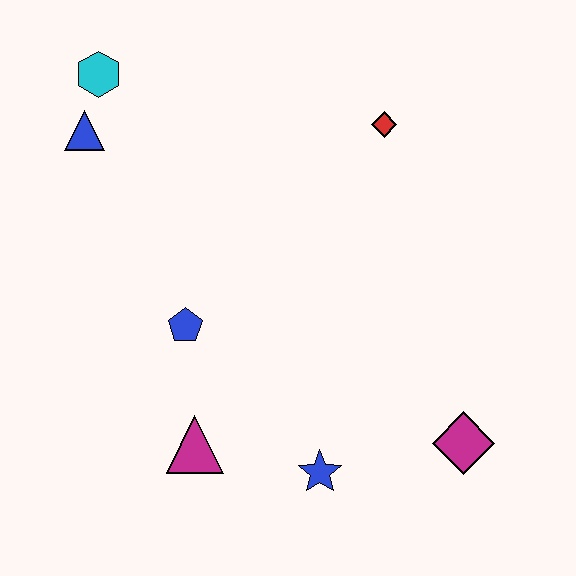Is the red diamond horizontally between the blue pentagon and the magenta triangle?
No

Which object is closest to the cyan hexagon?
The blue triangle is closest to the cyan hexagon.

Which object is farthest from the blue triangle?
The magenta diamond is farthest from the blue triangle.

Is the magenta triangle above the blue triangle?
No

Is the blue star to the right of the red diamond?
No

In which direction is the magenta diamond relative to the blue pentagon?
The magenta diamond is to the right of the blue pentagon.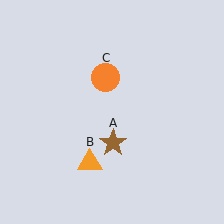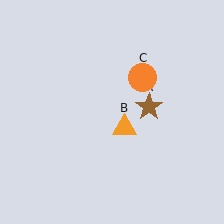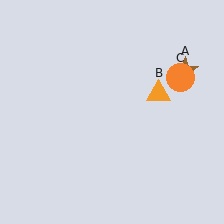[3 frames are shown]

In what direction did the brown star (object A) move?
The brown star (object A) moved up and to the right.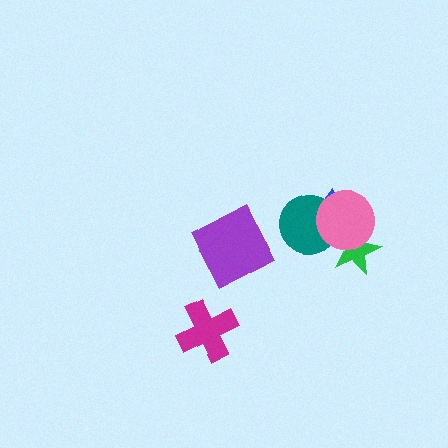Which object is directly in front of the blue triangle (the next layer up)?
The teal circle is directly in front of the blue triangle.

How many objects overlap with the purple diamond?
0 objects overlap with the purple diamond.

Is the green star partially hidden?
Yes, it is partially covered by another shape.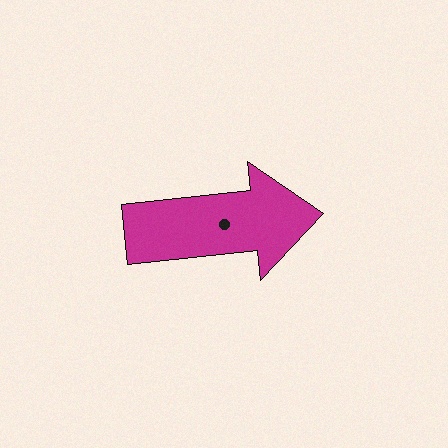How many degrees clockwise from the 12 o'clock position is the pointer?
Approximately 84 degrees.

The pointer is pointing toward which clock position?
Roughly 3 o'clock.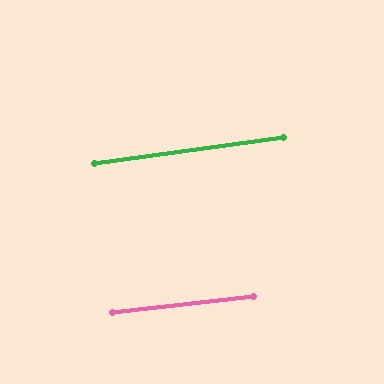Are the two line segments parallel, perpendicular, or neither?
Parallel — their directions differ by only 1.5°.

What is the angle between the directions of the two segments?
Approximately 2 degrees.